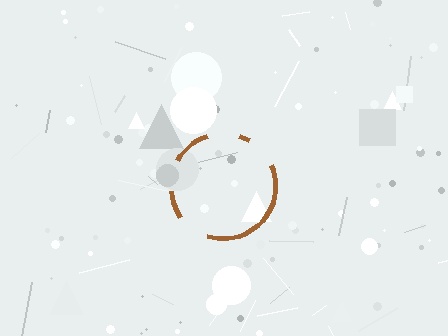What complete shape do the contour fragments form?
The contour fragments form a circle.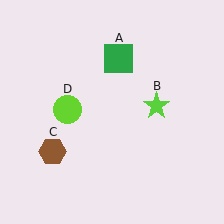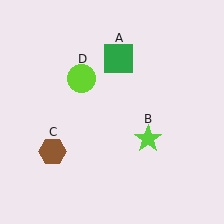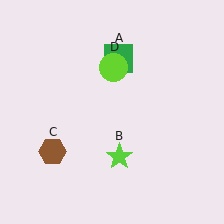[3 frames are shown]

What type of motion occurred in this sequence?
The lime star (object B), lime circle (object D) rotated clockwise around the center of the scene.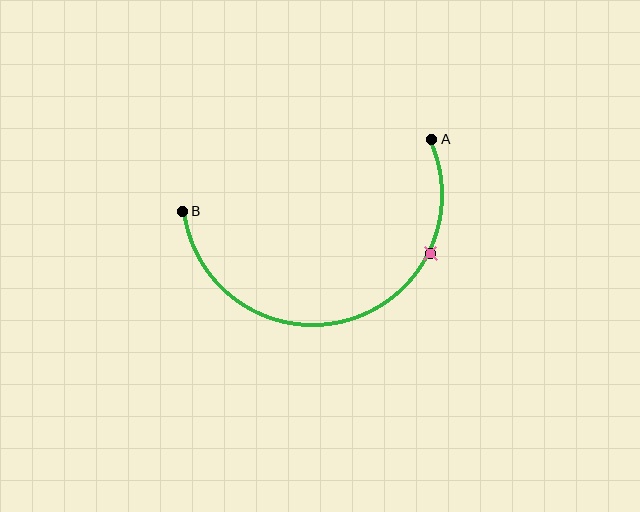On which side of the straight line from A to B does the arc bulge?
The arc bulges below the straight line connecting A and B.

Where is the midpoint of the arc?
The arc midpoint is the point on the curve farthest from the straight line joining A and B. It sits below that line.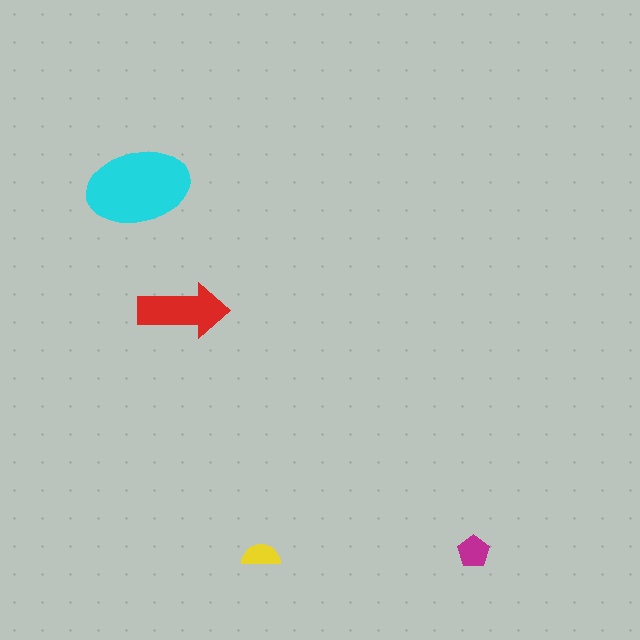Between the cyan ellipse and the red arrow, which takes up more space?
The cyan ellipse.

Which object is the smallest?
The yellow semicircle.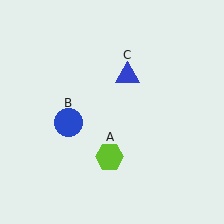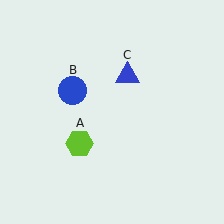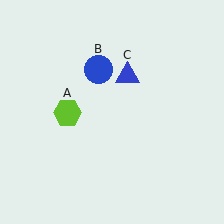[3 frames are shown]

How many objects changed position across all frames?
2 objects changed position: lime hexagon (object A), blue circle (object B).